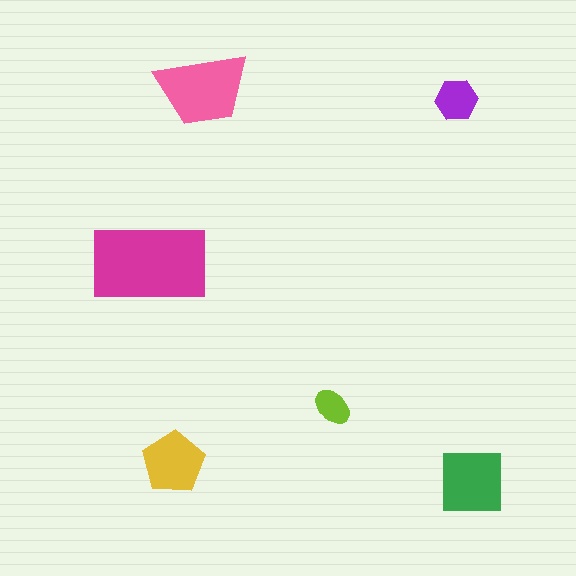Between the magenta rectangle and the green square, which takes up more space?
The magenta rectangle.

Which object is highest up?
The pink trapezoid is topmost.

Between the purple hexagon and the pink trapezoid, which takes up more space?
The pink trapezoid.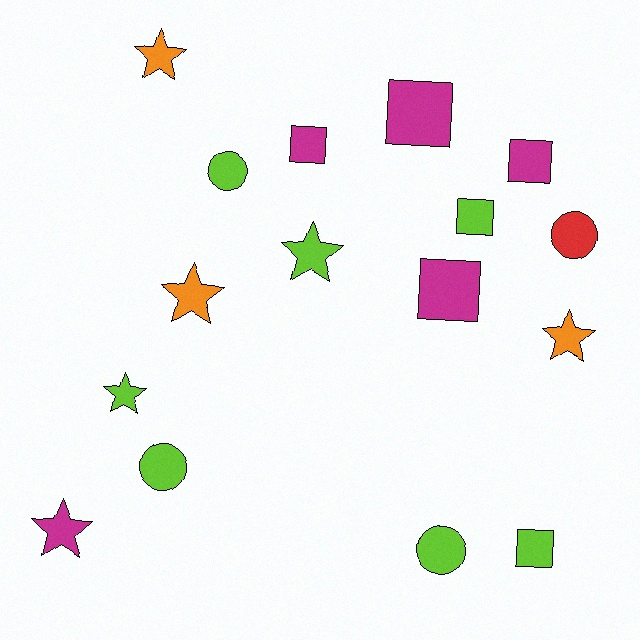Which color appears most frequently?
Lime, with 7 objects.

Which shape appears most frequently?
Star, with 6 objects.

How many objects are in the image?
There are 16 objects.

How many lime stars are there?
There are 2 lime stars.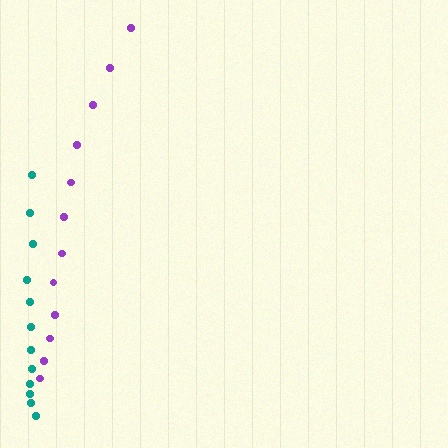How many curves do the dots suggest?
There are 2 distinct paths.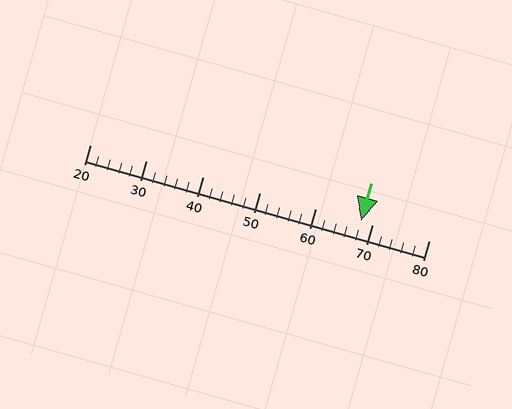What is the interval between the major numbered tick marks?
The major tick marks are spaced 10 units apart.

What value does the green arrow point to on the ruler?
The green arrow points to approximately 68.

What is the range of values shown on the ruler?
The ruler shows values from 20 to 80.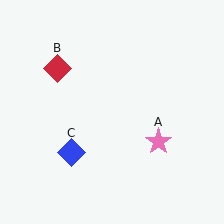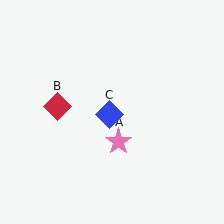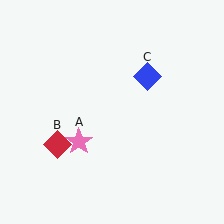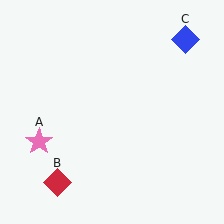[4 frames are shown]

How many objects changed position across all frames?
3 objects changed position: pink star (object A), red diamond (object B), blue diamond (object C).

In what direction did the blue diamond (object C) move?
The blue diamond (object C) moved up and to the right.